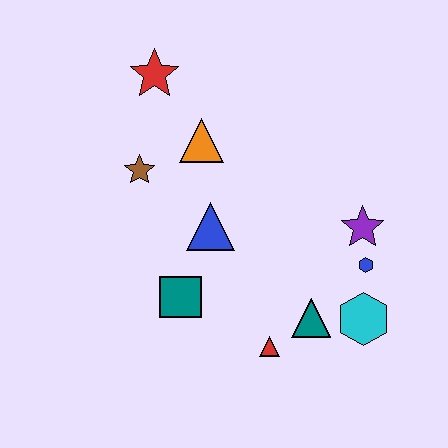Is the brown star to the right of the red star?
No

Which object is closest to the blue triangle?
The teal square is closest to the blue triangle.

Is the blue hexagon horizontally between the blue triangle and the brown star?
No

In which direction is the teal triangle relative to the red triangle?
The teal triangle is to the right of the red triangle.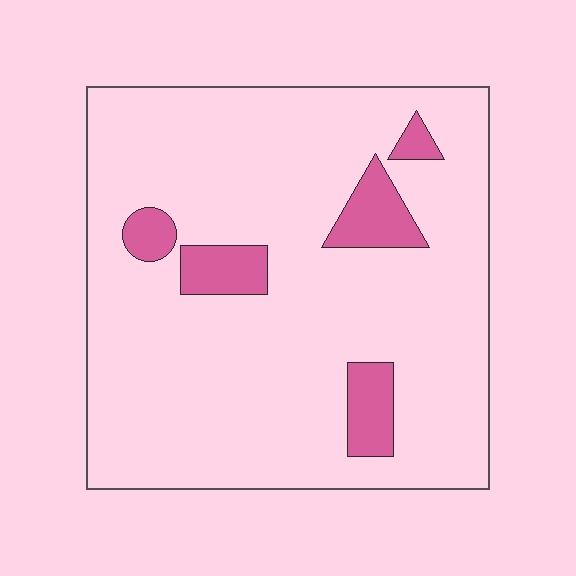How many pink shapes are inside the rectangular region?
5.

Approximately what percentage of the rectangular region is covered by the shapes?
Approximately 10%.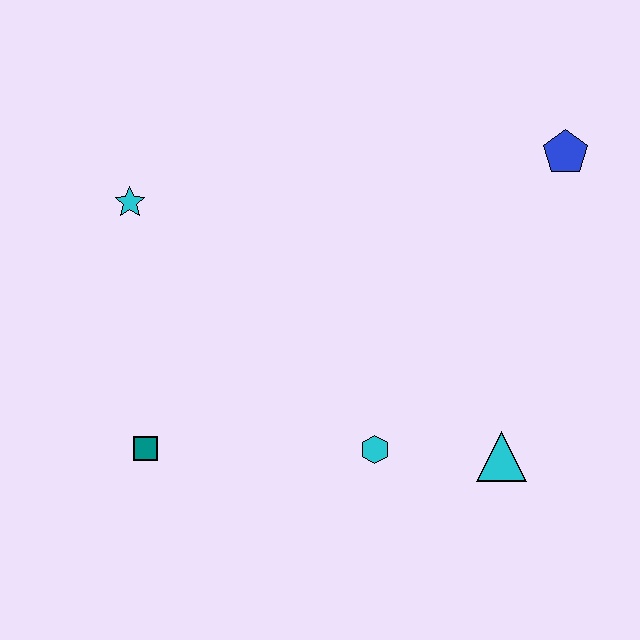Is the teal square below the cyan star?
Yes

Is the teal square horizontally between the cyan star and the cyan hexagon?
Yes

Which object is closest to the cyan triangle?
The cyan hexagon is closest to the cyan triangle.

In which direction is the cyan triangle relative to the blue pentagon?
The cyan triangle is below the blue pentagon.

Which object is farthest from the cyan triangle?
The cyan star is farthest from the cyan triangle.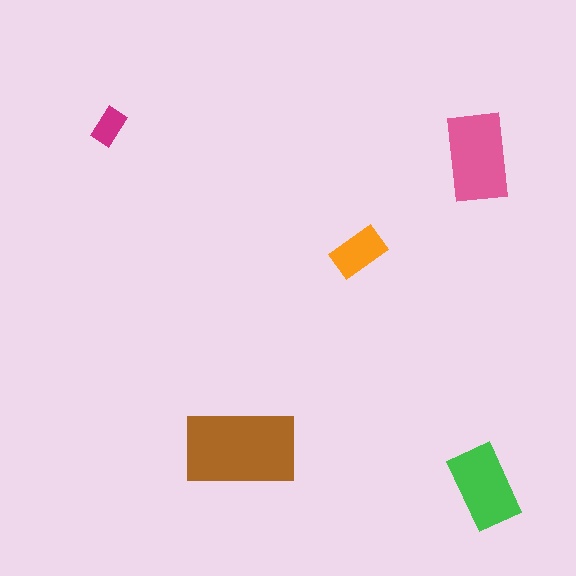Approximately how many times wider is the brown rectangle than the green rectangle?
About 1.5 times wider.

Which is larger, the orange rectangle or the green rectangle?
The green one.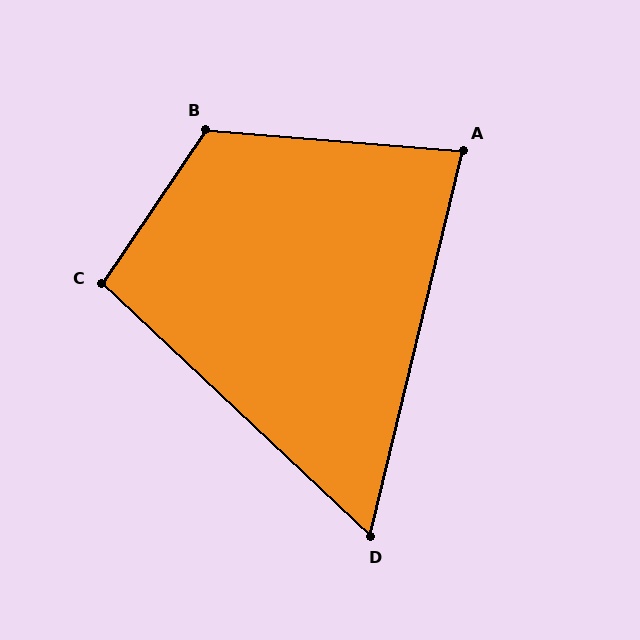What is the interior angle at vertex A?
Approximately 81 degrees (acute).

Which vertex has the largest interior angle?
B, at approximately 120 degrees.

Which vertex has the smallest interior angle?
D, at approximately 60 degrees.